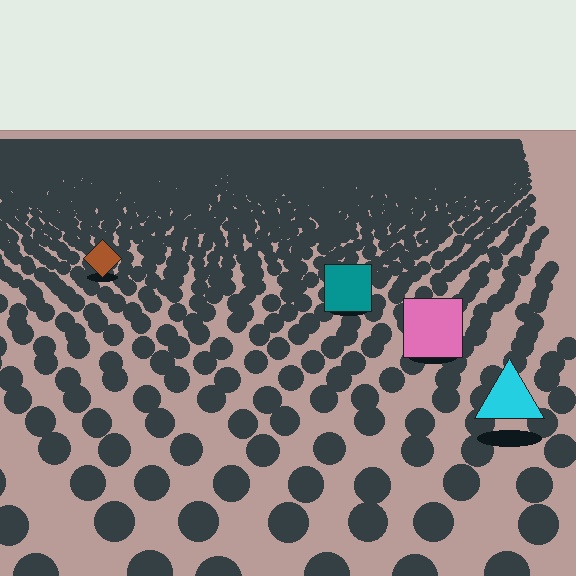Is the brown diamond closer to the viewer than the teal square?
No. The teal square is closer — you can tell from the texture gradient: the ground texture is coarser near it.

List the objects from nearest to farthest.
From nearest to farthest: the cyan triangle, the pink square, the teal square, the brown diamond.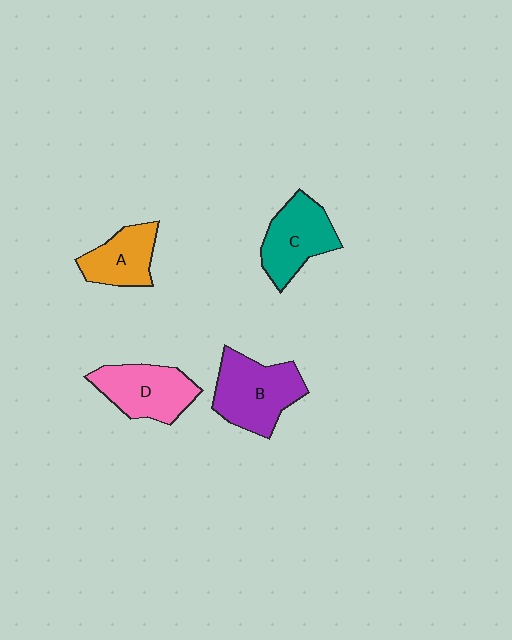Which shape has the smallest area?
Shape A (orange).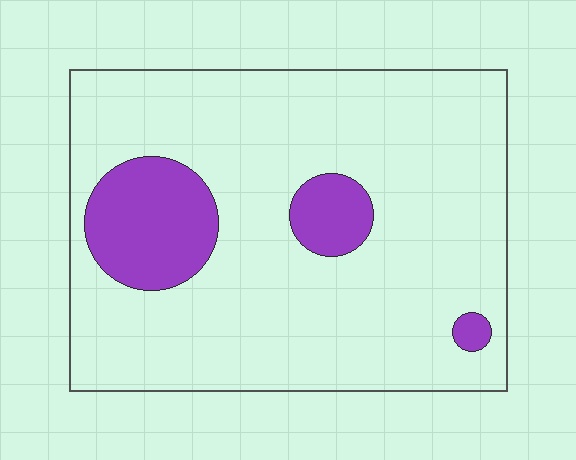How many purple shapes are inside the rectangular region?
3.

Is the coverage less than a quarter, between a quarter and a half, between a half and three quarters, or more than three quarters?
Less than a quarter.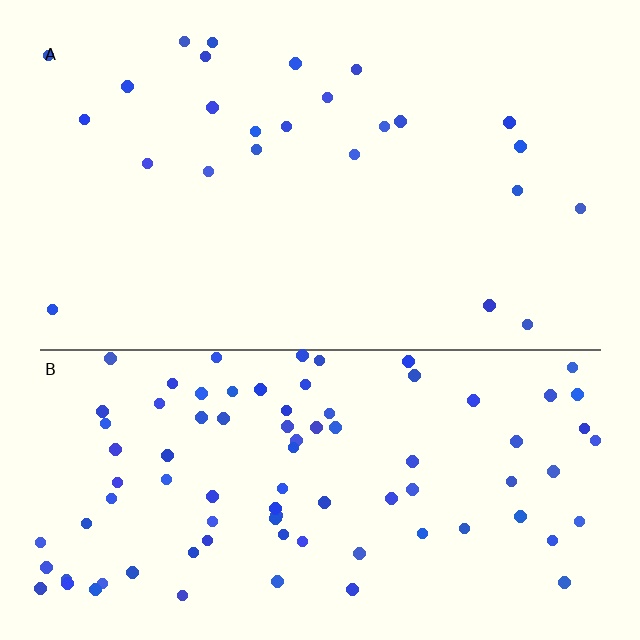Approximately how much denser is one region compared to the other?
Approximately 3.5× — region B over region A.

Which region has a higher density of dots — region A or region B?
B (the bottom).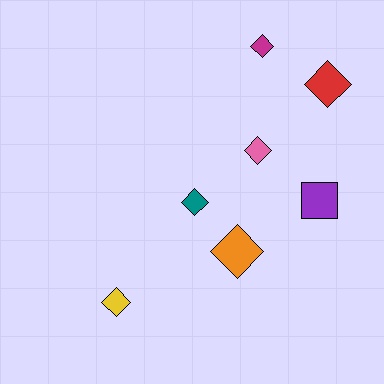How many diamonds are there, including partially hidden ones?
There are 6 diamonds.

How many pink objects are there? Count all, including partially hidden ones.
There is 1 pink object.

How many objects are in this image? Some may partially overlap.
There are 7 objects.